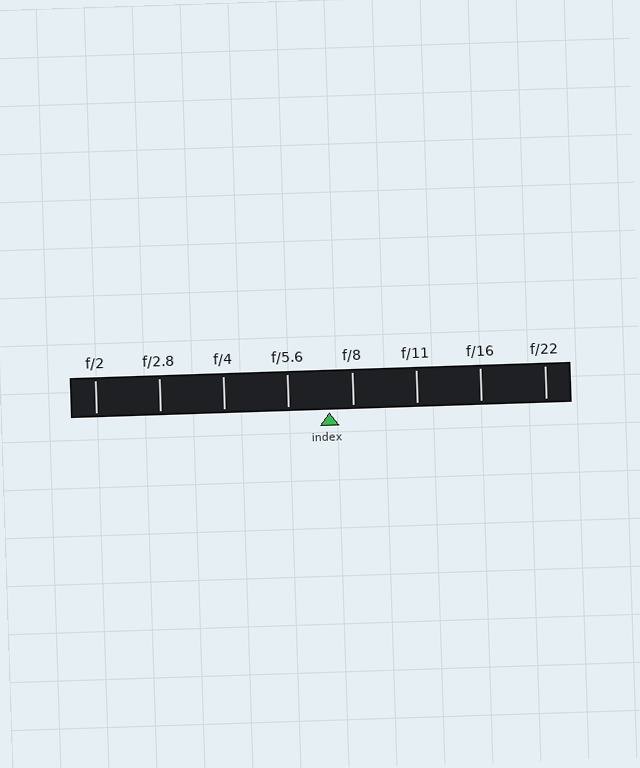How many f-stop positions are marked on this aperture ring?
There are 8 f-stop positions marked.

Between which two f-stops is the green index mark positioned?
The index mark is between f/5.6 and f/8.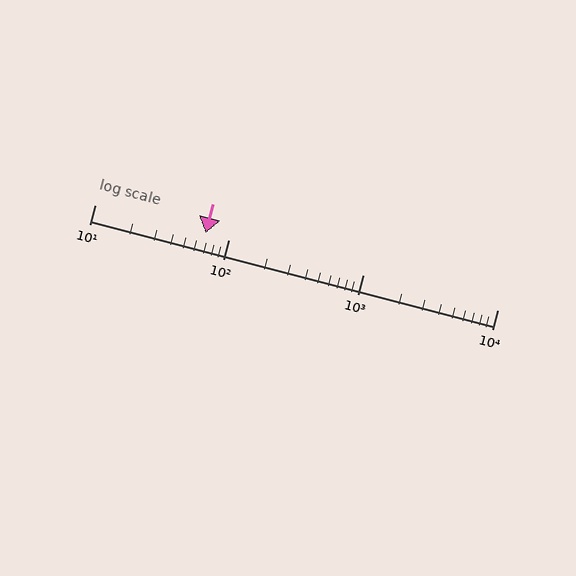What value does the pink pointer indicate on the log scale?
The pointer indicates approximately 67.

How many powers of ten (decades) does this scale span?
The scale spans 3 decades, from 10 to 10000.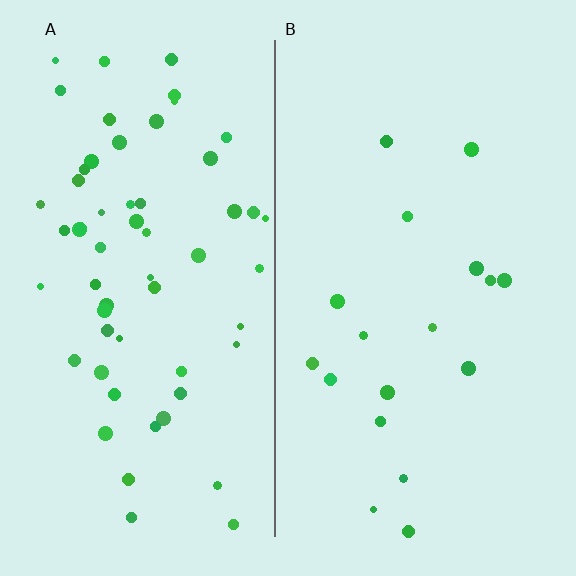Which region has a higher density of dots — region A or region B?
A (the left).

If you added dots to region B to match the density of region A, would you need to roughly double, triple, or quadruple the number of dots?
Approximately triple.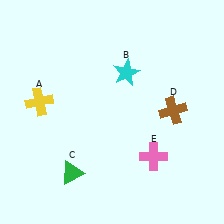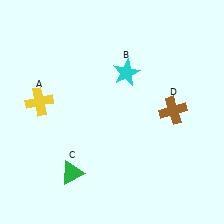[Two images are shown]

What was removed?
The pink cross (E) was removed in Image 2.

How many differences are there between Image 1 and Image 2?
There is 1 difference between the two images.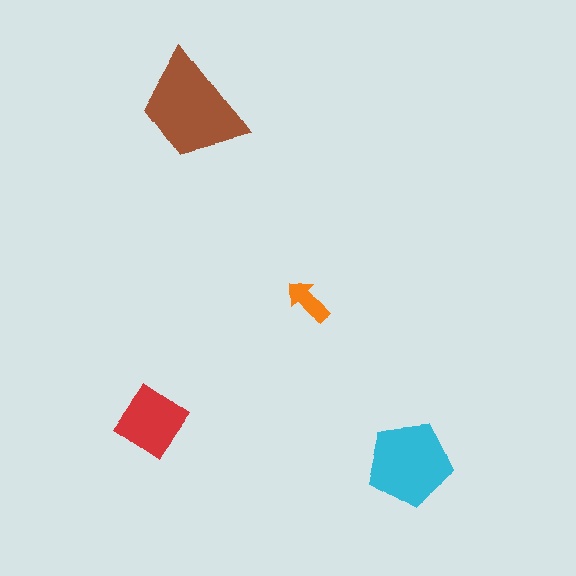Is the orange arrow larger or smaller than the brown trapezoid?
Smaller.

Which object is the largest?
The brown trapezoid.